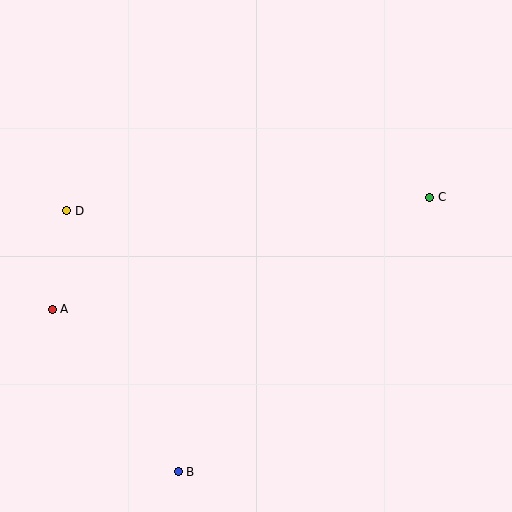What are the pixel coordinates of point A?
Point A is at (52, 309).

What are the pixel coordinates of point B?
Point B is at (178, 472).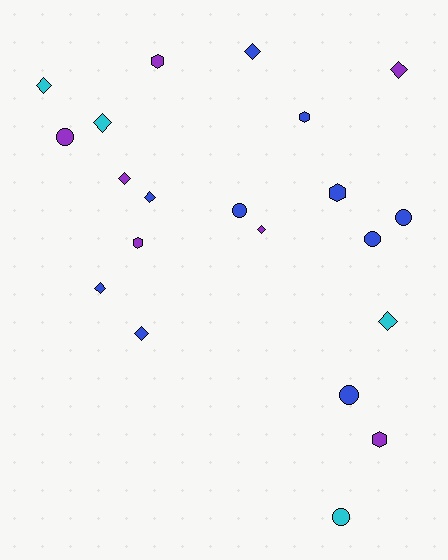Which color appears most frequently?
Blue, with 10 objects.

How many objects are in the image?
There are 21 objects.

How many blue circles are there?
There are 4 blue circles.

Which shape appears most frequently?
Diamond, with 10 objects.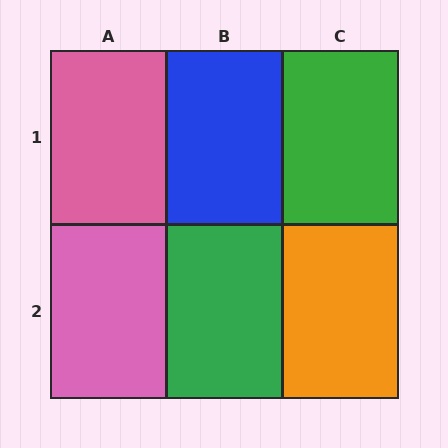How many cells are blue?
1 cell is blue.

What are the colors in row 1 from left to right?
Pink, blue, green.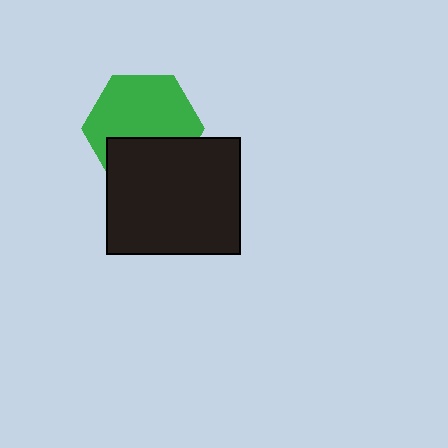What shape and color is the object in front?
The object in front is a black rectangle.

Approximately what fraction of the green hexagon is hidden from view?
Roughly 37% of the green hexagon is hidden behind the black rectangle.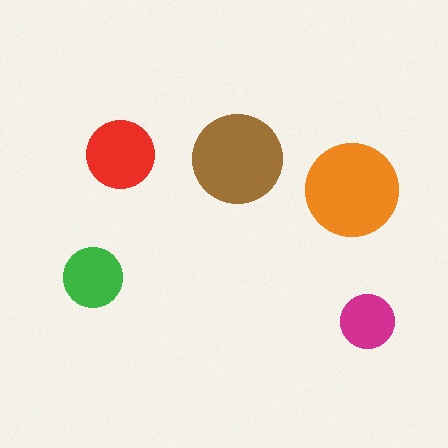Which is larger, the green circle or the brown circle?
The brown one.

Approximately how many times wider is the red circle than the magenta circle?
About 1.5 times wider.